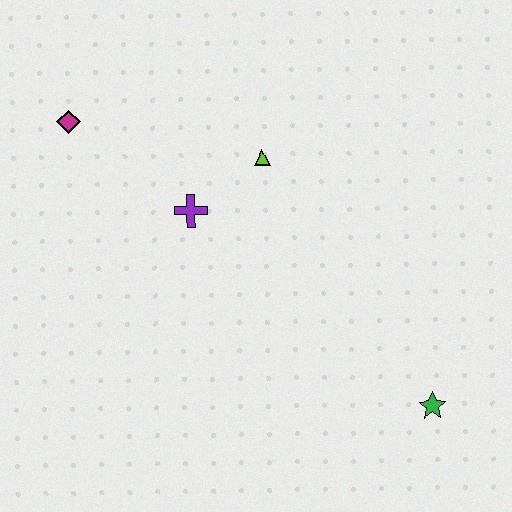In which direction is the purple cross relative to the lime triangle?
The purple cross is to the left of the lime triangle.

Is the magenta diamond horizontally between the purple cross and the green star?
No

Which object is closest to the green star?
The lime triangle is closest to the green star.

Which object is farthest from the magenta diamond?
The green star is farthest from the magenta diamond.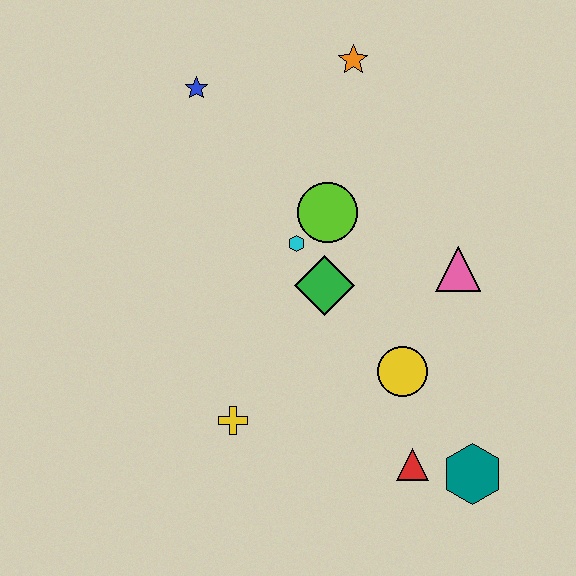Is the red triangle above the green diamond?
No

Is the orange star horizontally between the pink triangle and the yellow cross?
Yes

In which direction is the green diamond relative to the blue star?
The green diamond is below the blue star.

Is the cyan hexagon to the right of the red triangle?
No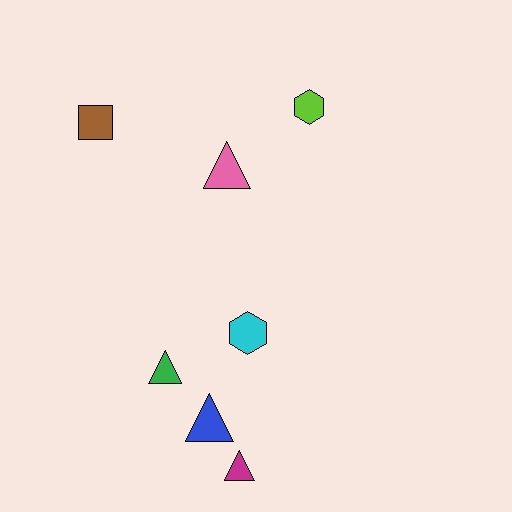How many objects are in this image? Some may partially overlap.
There are 7 objects.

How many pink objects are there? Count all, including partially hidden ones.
There is 1 pink object.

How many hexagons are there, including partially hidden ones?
There are 2 hexagons.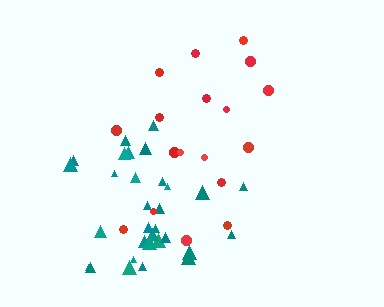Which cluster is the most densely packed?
Teal.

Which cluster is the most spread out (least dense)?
Red.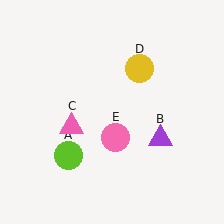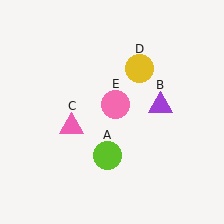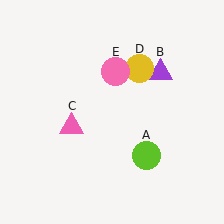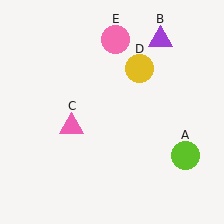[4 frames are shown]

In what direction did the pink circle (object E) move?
The pink circle (object E) moved up.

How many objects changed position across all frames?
3 objects changed position: lime circle (object A), purple triangle (object B), pink circle (object E).